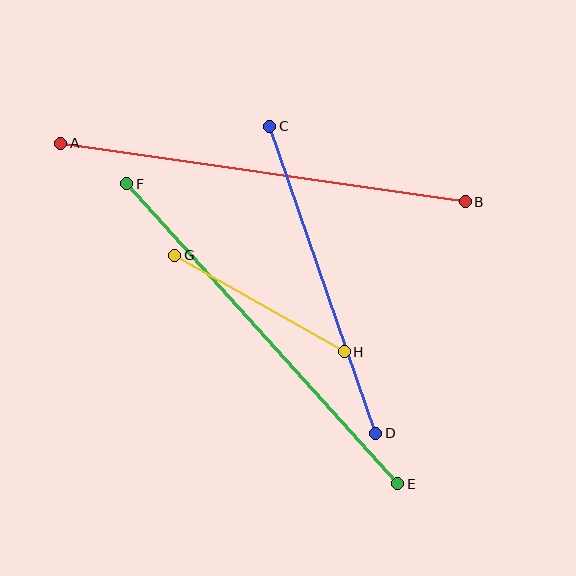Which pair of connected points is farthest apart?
Points A and B are farthest apart.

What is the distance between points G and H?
The distance is approximately 195 pixels.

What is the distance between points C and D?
The distance is approximately 324 pixels.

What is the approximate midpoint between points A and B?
The midpoint is at approximately (263, 173) pixels.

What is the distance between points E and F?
The distance is approximately 404 pixels.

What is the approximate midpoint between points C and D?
The midpoint is at approximately (323, 280) pixels.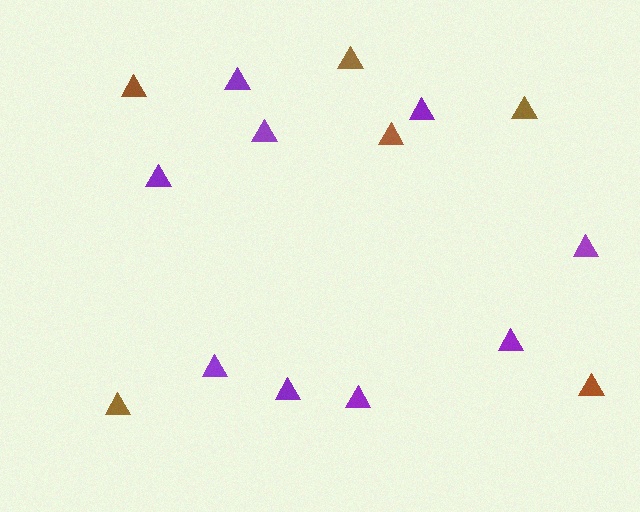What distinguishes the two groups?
There are 2 groups: one group of purple triangles (9) and one group of brown triangles (6).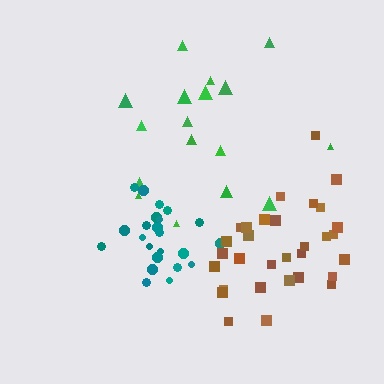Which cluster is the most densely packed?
Teal.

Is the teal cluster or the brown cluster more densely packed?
Teal.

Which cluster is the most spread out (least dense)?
Green.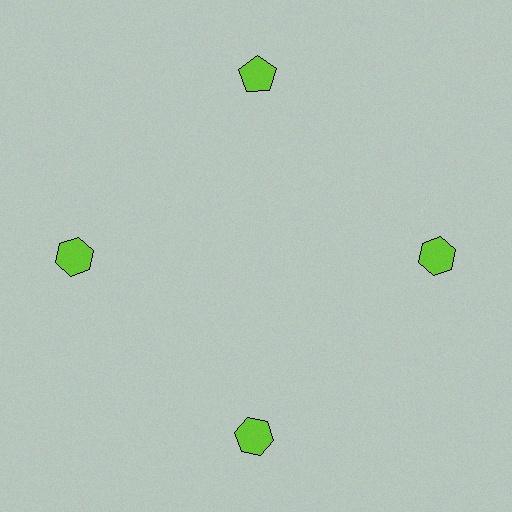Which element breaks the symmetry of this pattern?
The lime pentagon at roughly the 12 o'clock position breaks the symmetry. All other shapes are lime hexagons.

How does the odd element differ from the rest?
It has a different shape: pentagon instead of hexagon.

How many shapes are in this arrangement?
There are 4 shapes arranged in a ring pattern.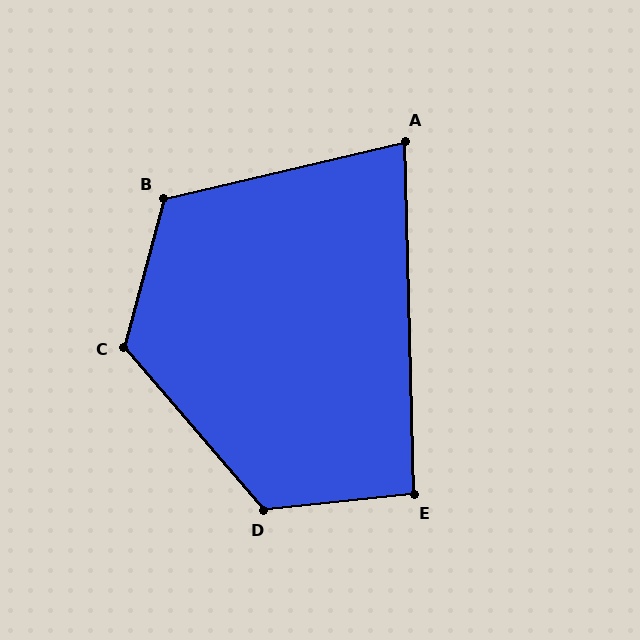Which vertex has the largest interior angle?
D, at approximately 125 degrees.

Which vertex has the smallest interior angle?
A, at approximately 78 degrees.